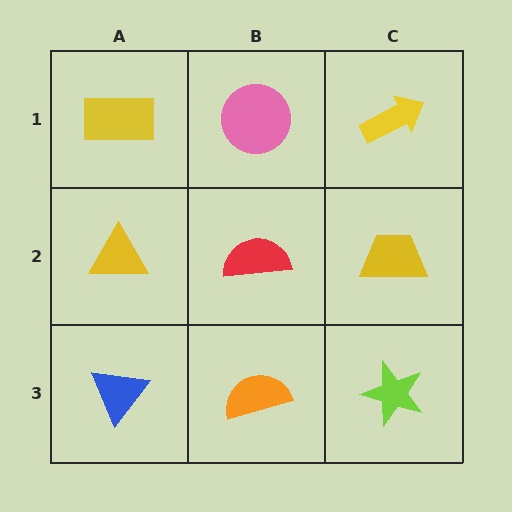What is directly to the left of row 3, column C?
An orange semicircle.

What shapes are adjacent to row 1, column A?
A yellow triangle (row 2, column A), a pink circle (row 1, column B).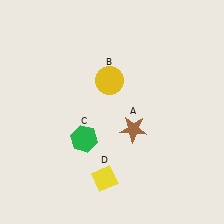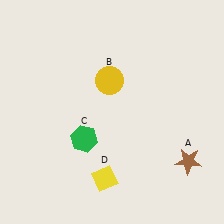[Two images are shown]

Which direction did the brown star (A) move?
The brown star (A) moved right.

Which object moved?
The brown star (A) moved right.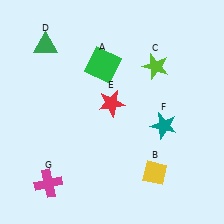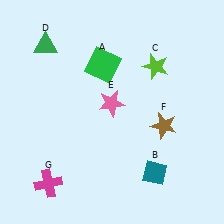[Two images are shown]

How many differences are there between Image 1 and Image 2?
There are 3 differences between the two images.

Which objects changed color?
B changed from yellow to teal. E changed from red to pink. F changed from teal to brown.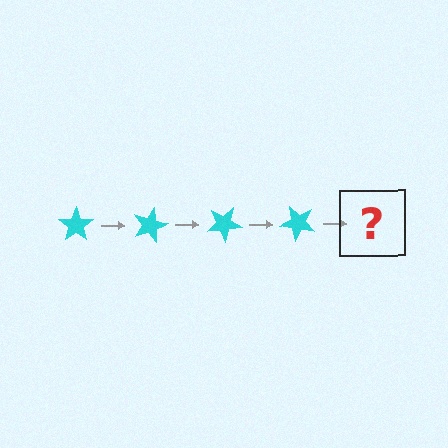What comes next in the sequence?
The next element should be a cyan star rotated 60 degrees.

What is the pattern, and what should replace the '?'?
The pattern is that the star rotates 15 degrees each step. The '?' should be a cyan star rotated 60 degrees.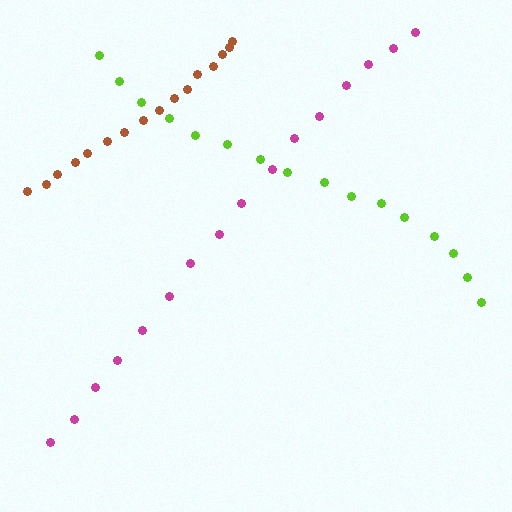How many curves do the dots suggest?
There are 3 distinct paths.